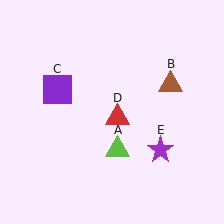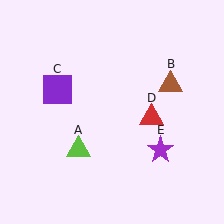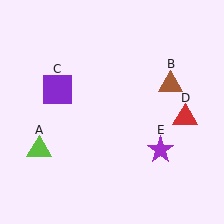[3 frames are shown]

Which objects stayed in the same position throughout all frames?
Brown triangle (object B) and purple square (object C) and purple star (object E) remained stationary.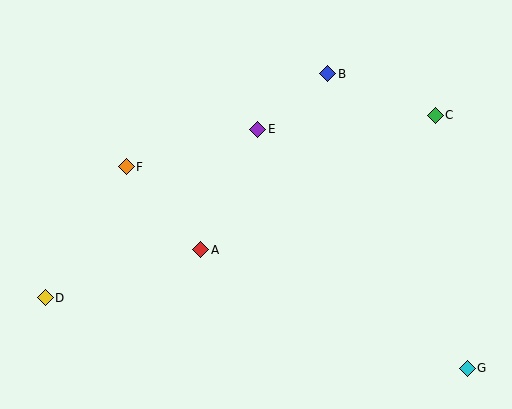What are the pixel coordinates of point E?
Point E is at (258, 129).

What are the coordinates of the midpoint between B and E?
The midpoint between B and E is at (293, 101).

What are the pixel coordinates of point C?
Point C is at (435, 115).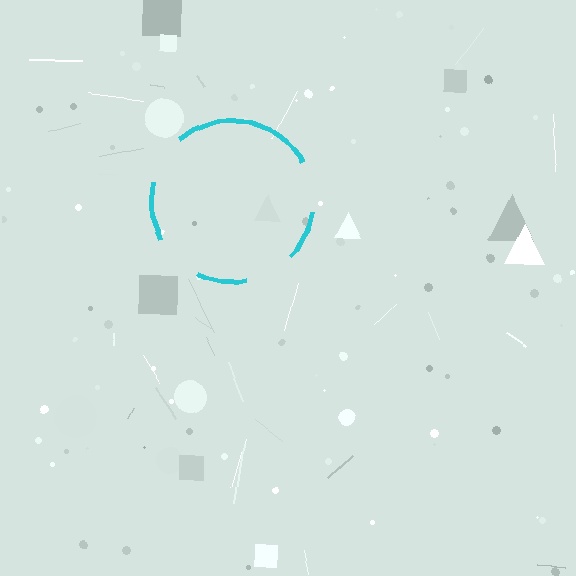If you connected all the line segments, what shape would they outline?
They would outline a circle.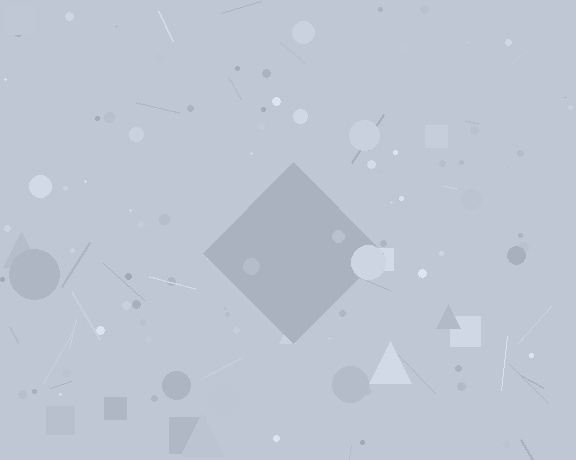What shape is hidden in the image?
A diamond is hidden in the image.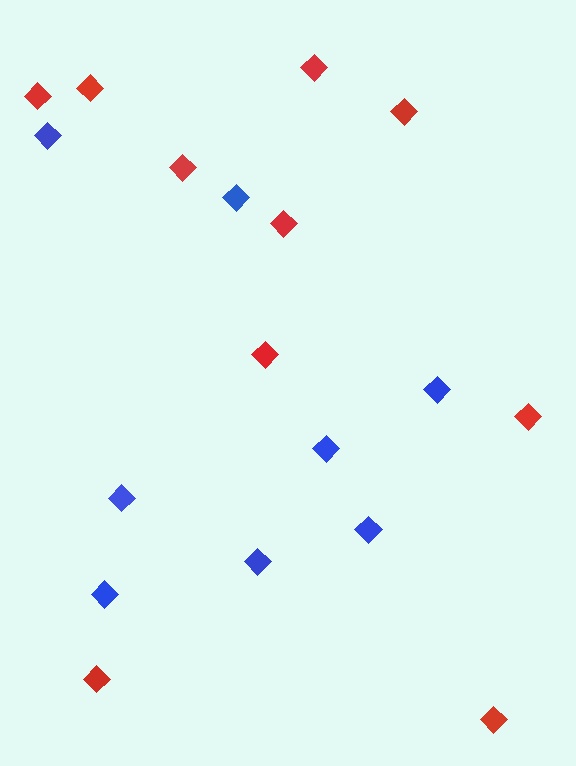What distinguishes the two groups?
There are 2 groups: one group of red diamonds (10) and one group of blue diamonds (8).